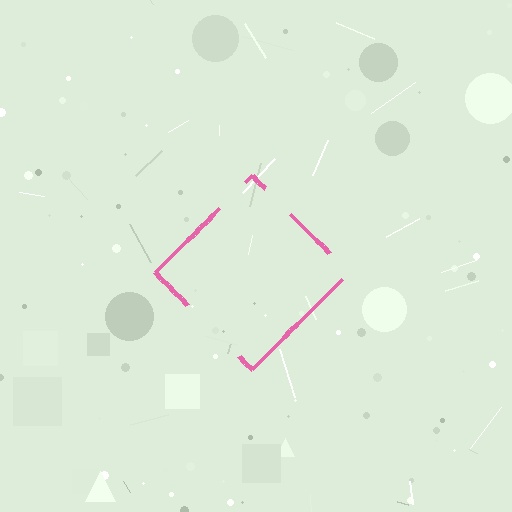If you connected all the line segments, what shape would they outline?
They would outline a diamond.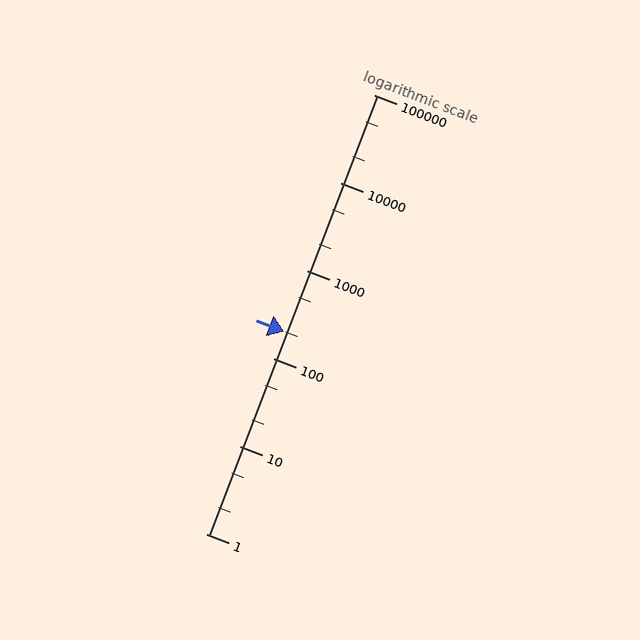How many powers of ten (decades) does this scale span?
The scale spans 5 decades, from 1 to 100000.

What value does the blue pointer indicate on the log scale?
The pointer indicates approximately 200.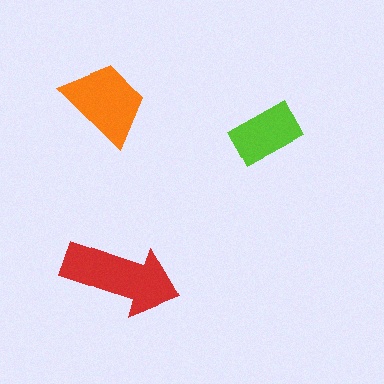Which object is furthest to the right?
The lime rectangle is rightmost.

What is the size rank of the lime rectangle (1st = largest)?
3rd.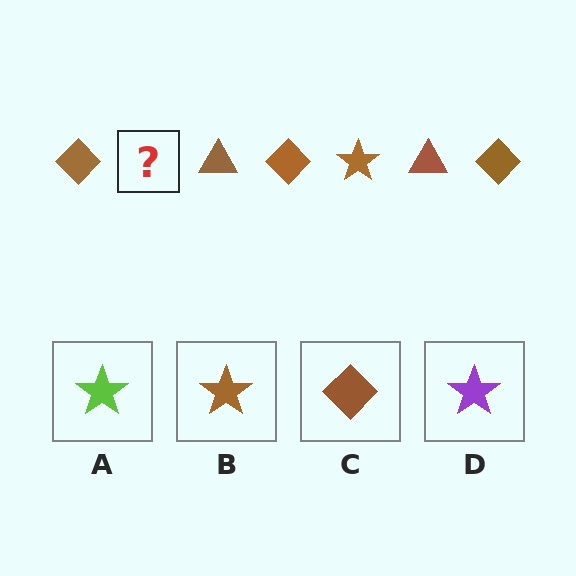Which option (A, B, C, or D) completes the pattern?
B.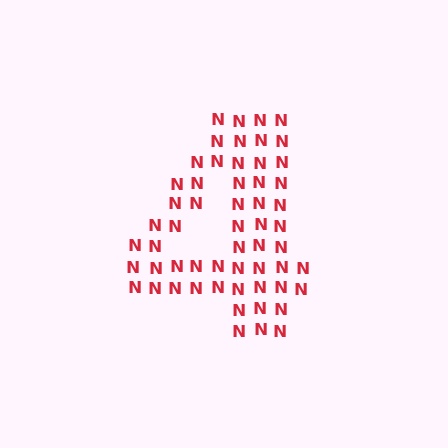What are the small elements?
The small elements are letter N's.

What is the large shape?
The large shape is the digit 4.